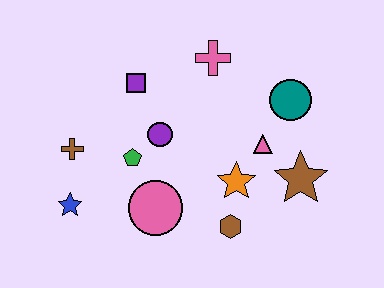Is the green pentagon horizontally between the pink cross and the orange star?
No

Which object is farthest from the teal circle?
The blue star is farthest from the teal circle.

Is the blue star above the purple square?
No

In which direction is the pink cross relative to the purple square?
The pink cross is to the right of the purple square.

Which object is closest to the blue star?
The brown cross is closest to the blue star.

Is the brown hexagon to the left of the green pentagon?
No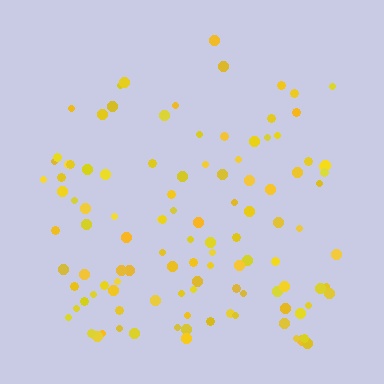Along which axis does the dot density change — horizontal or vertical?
Vertical.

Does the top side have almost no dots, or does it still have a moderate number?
Still a moderate number, just noticeably fewer than the bottom.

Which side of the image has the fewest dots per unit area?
The top.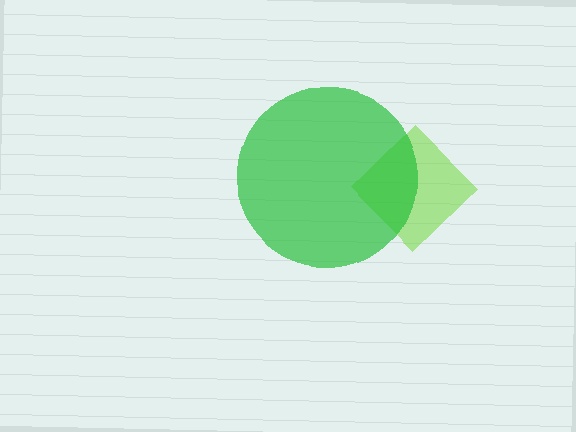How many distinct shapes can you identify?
There are 2 distinct shapes: a lime diamond, a green circle.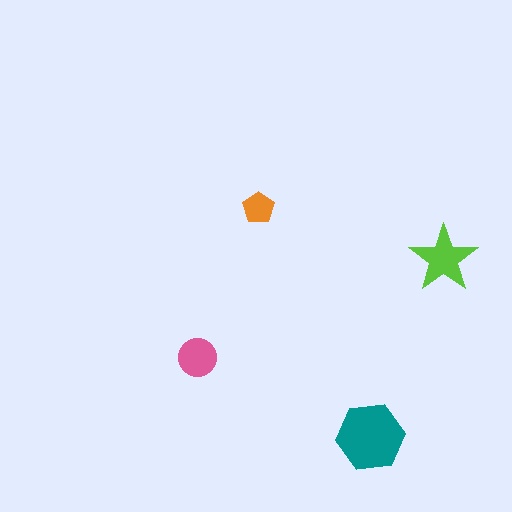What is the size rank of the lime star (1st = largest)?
2nd.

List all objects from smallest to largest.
The orange pentagon, the pink circle, the lime star, the teal hexagon.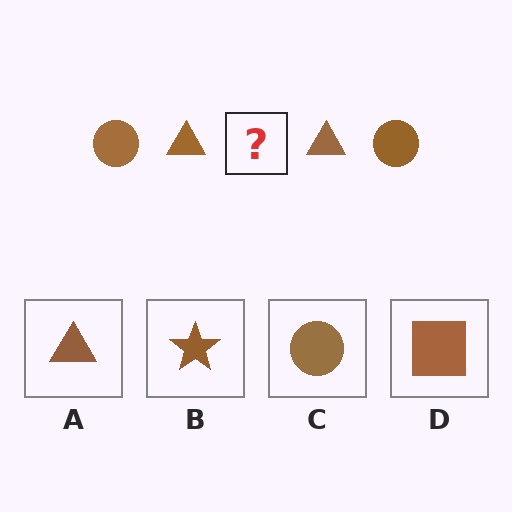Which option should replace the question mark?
Option C.